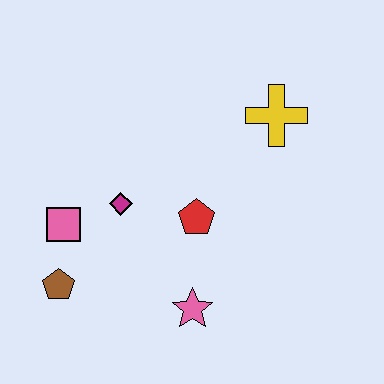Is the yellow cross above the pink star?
Yes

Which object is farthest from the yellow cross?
The brown pentagon is farthest from the yellow cross.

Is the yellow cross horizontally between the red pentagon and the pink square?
No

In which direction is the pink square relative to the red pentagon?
The pink square is to the left of the red pentagon.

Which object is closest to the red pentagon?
The magenta diamond is closest to the red pentagon.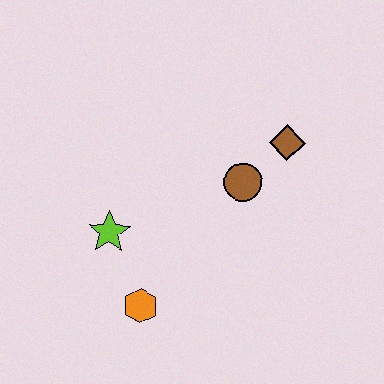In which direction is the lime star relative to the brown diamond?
The lime star is to the left of the brown diamond.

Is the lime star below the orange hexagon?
No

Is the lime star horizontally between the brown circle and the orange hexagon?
No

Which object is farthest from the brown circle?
The orange hexagon is farthest from the brown circle.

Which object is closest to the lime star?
The orange hexagon is closest to the lime star.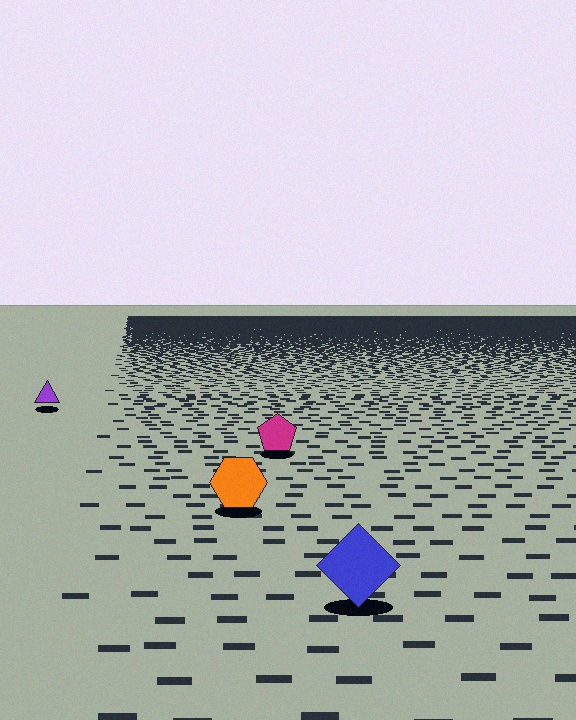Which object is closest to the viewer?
The blue diamond is closest. The texture marks near it are larger and more spread out.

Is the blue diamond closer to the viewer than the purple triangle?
Yes. The blue diamond is closer — you can tell from the texture gradient: the ground texture is coarser near it.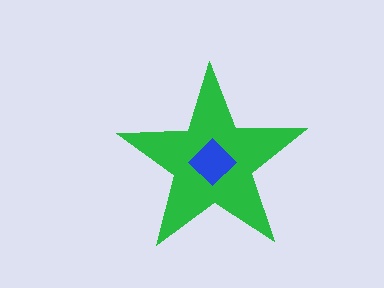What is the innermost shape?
The blue diamond.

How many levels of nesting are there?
2.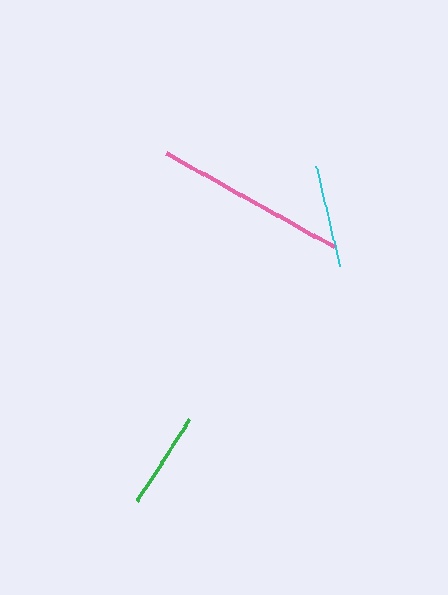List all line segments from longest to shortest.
From longest to shortest: pink, cyan, green.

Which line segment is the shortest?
The green line is the shortest at approximately 98 pixels.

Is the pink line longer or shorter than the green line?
The pink line is longer than the green line.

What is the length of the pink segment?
The pink segment is approximately 192 pixels long.